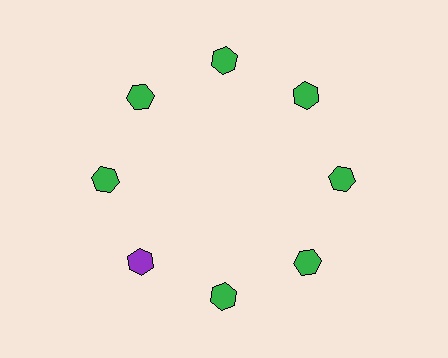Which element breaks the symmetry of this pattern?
The purple hexagon at roughly the 8 o'clock position breaks the symmetry. All other shapes are green hexagons.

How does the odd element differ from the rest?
It has a different color: purple instead of green.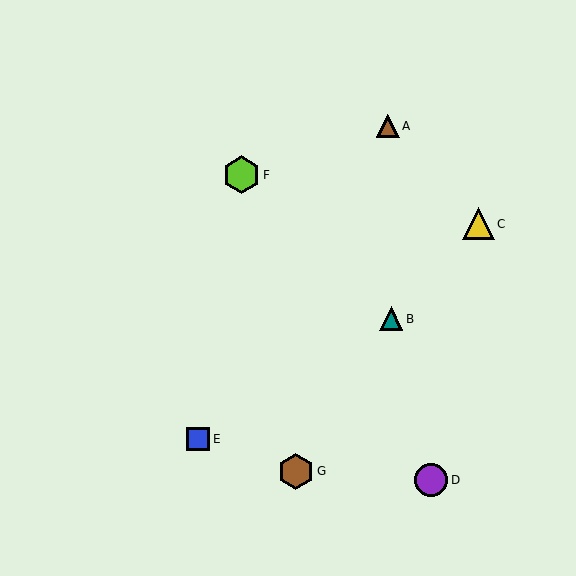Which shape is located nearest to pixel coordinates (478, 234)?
The yellow triangle (labeled C) at (478, 224) is nearest to that location.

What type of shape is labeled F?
Shape F is a lime hexagon.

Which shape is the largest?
The lime hexagon (labeled F) is the largest.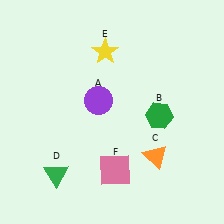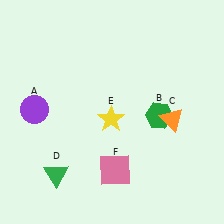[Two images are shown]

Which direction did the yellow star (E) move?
The yellow star (E) moved down.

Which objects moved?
The objects that moved are: the purple circle (A), the orange triangle (C), the yellow star (E).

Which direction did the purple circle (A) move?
The purple circle (A) moved left.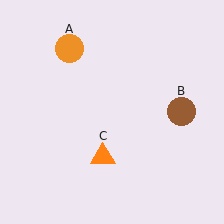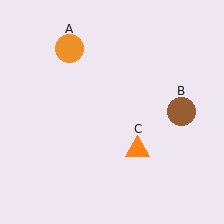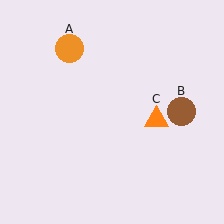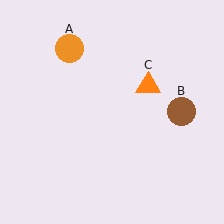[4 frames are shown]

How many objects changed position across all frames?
1 object changed position: orange triangle (object C).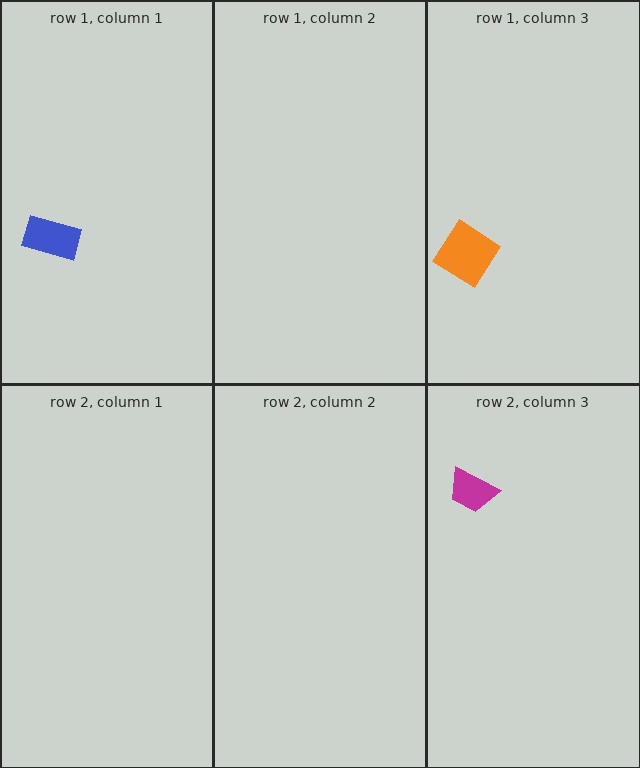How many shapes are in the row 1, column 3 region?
1.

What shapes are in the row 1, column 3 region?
The orange diamond.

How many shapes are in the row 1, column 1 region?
1.